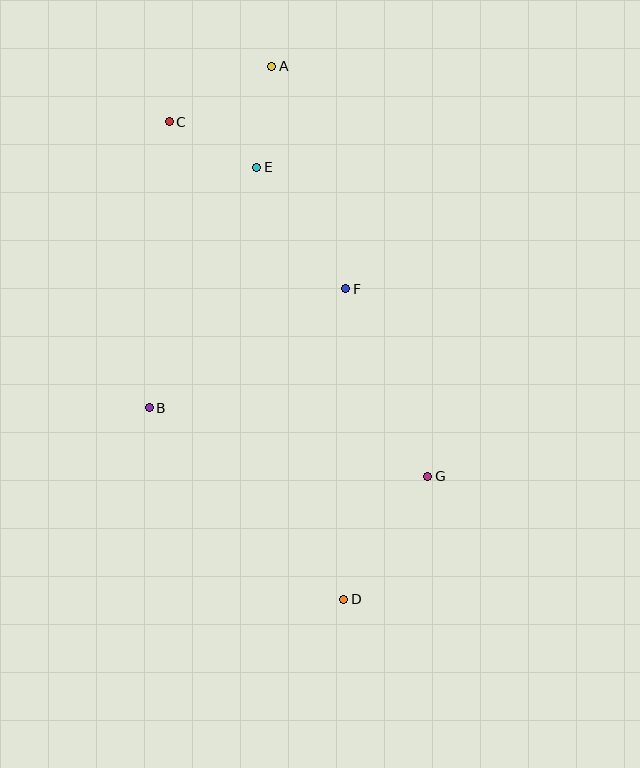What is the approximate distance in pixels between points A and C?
The distance between A and C is approximately 117 pixels.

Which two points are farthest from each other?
Points A and D are farthest from each other.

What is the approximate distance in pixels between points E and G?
The distance between E and G is approximately 353 pixels.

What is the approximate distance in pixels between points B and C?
The distance between B and C is approximately 287 pixels.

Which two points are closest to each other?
Points C and E are closest to each other.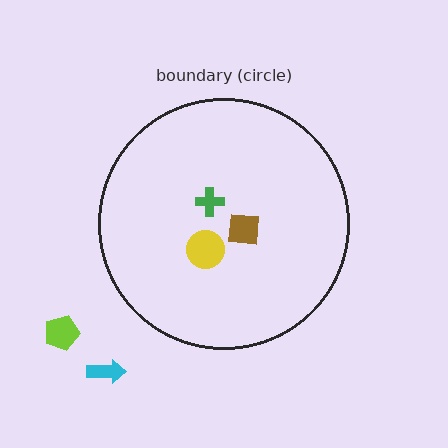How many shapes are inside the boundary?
3 inside, 2 outside.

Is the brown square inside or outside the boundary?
Inside.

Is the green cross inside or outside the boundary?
Inside.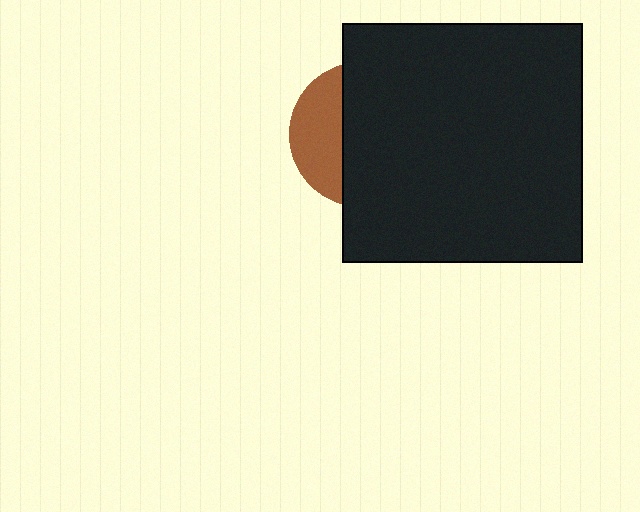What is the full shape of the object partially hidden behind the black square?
The partially hidden object is a brown circle.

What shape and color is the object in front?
The object in front is a black square.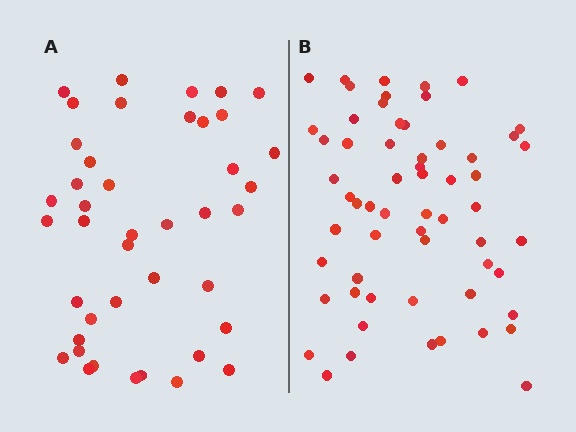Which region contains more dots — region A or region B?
Region B (the right region) has more dots.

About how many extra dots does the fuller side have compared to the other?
Region B has approximately 20 more dots than region A.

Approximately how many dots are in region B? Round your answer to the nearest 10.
About 60 dots.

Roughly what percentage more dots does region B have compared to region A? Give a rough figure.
About 45% more.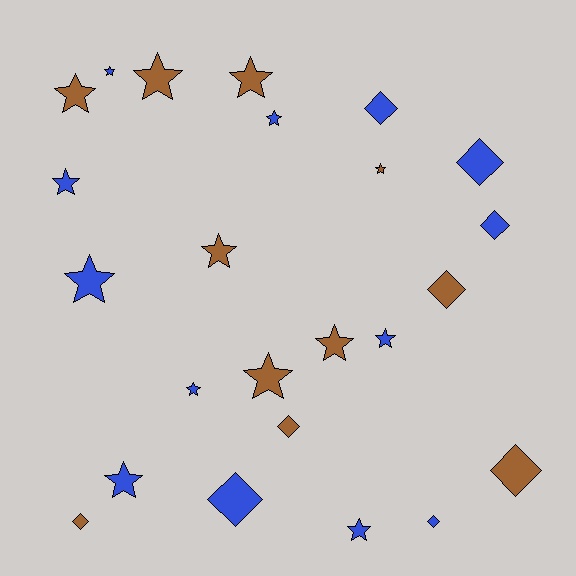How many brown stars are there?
There are 7 brown stars.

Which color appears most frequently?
Blue, with 13 objects.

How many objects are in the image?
There are 24 objects.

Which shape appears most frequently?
Star, with 15 objects.